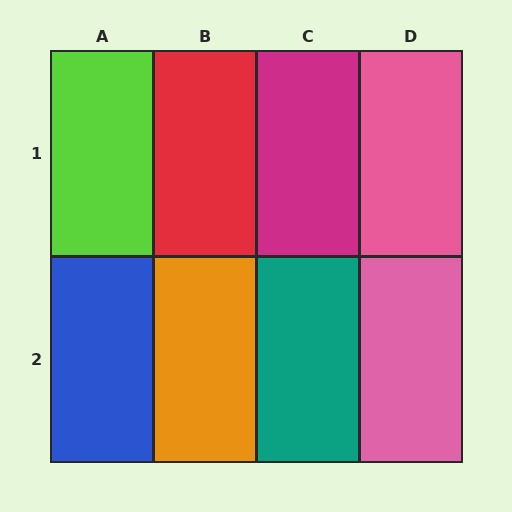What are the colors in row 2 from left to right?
Blue, orange, teal, pink.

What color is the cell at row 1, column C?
Magenta.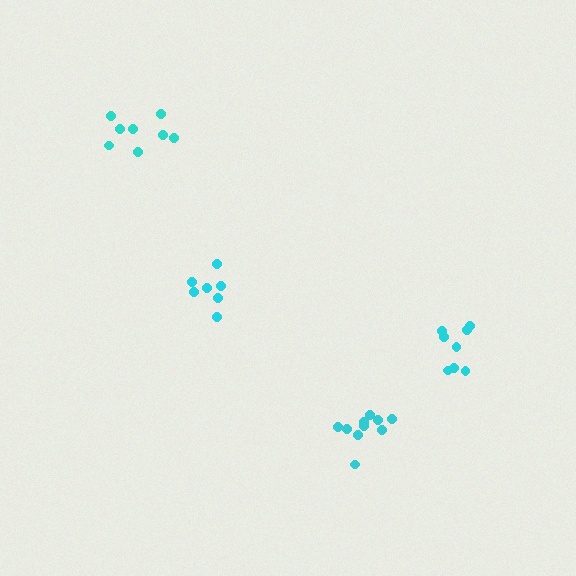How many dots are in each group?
Group 1: 8 dots, Group 2: 7 dots, Group 3: 8 dots, Group 4: 10 dots (33 total).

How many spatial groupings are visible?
There are 4 spatial groupings.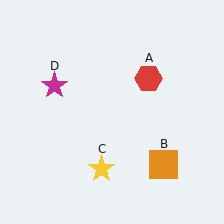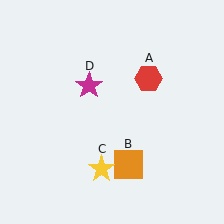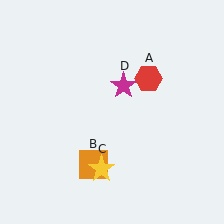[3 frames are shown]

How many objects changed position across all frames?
2 objects changed position: orange square (object B), magenta star (object D).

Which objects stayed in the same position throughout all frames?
Red hexagon (object A) and yellow star (object C) remained stationary.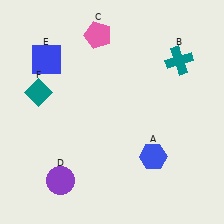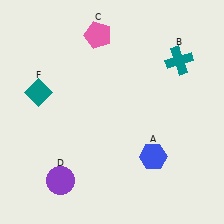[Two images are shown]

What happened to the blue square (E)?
The blue square (E) was removed in Image 2. It was in the top-left area of Image 1.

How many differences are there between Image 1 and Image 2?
There is 1 difference between the two images.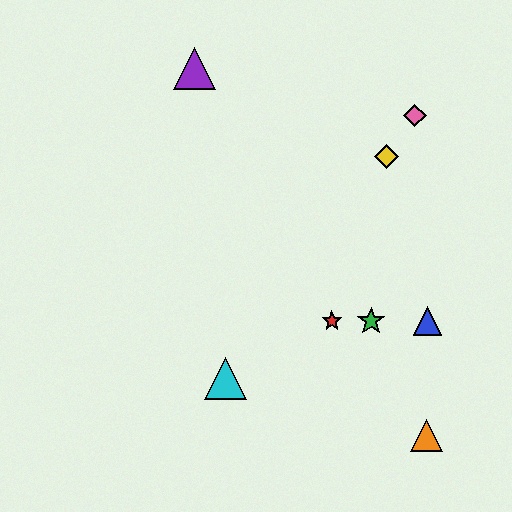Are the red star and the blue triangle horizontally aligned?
Yes, both are at y≈321.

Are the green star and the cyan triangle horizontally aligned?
No, the green star is at y≈321 and the cyan triangle is at y≈379.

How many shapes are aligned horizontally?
3 shapes (the red star, the blue triangle, the green star) are aligned horizontally.